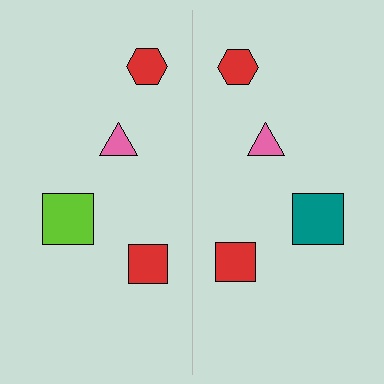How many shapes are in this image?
There are 8 shapes in this image.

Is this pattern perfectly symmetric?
No, the pattern is not perfectly symmetric. The teal square on the right side breaks the symmetry — its mirror counterpart is lime.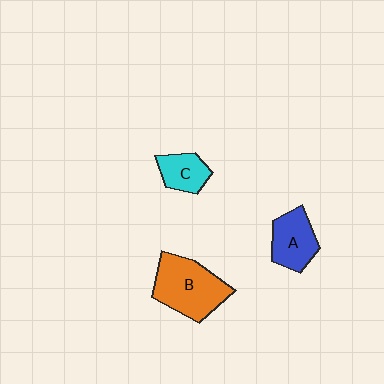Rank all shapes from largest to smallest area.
From largest to smallest: B (orange), A (blue), C (cyan).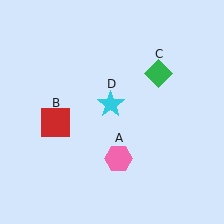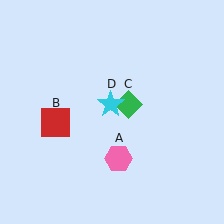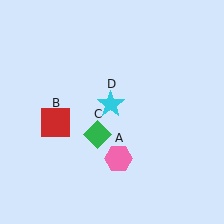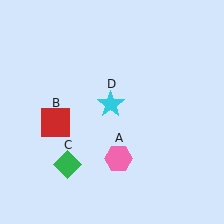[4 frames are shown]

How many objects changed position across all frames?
1 object changed position: green diamond (object C).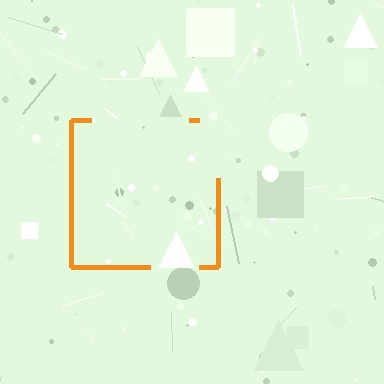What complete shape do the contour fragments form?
The contour fragments form a square.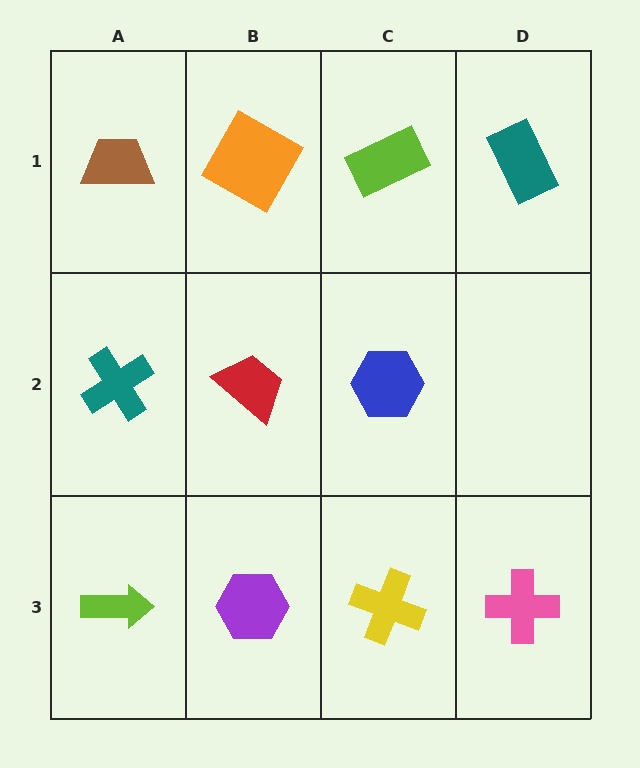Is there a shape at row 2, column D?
No, that cell is empty.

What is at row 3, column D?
A pink cross.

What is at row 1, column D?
A teal rectangle.